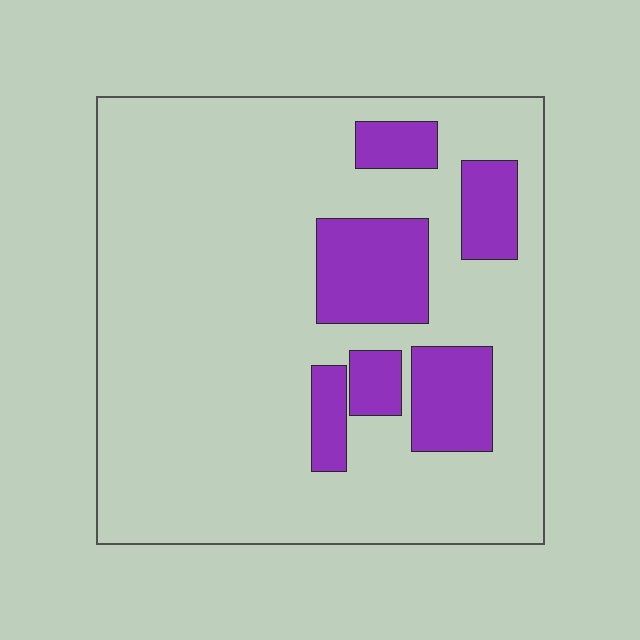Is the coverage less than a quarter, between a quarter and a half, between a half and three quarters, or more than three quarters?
Less than a quarter.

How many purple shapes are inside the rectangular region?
6.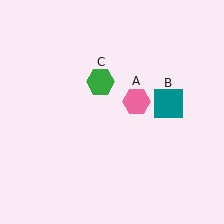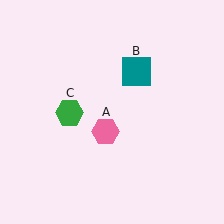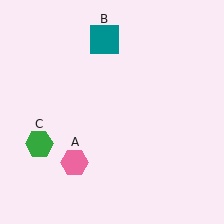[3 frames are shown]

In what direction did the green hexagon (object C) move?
The green hexagon (object C) moved down and to the left.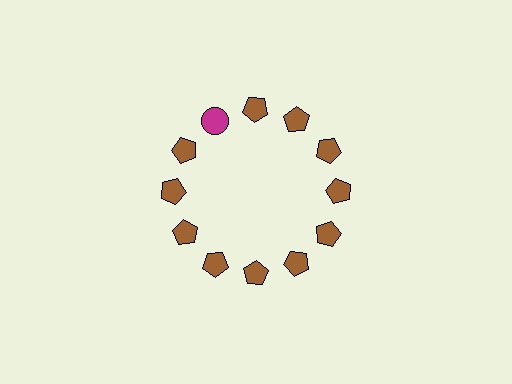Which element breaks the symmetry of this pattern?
The magenta circle at roughly the 11 o'clock position breaks the symmetry. All other shapes are brown pentagons.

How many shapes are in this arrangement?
There are 12 shapes arranged in a ring pattern.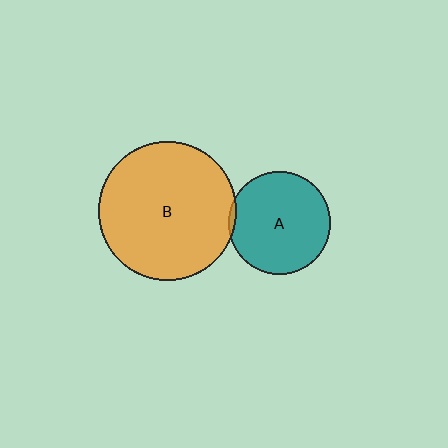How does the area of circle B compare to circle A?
Approximately 1.9 times.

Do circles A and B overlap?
Yes.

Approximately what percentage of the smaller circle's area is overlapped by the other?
Approximately 5%.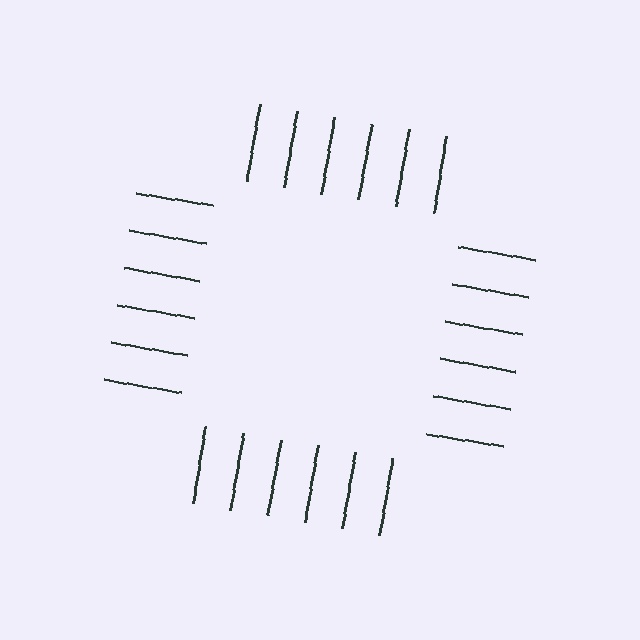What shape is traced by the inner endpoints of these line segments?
An illusory square — the line segments terminate on its edges but no continuous stroke is drawn.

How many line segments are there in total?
24 — 6 along each of the 4 edges.